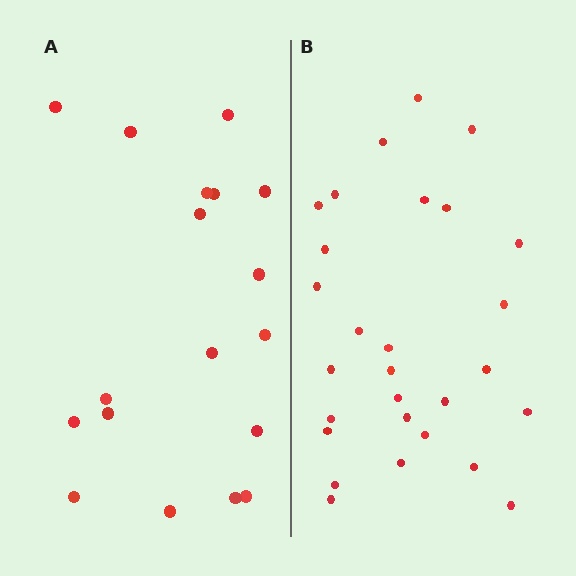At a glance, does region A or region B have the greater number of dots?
Region B (the right region) has more dots.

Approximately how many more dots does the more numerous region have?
Region B has roughly 10 or so more dots than region A.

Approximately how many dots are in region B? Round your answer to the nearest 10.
About 30 dots. (The exact count is 28, which rounds to 30.)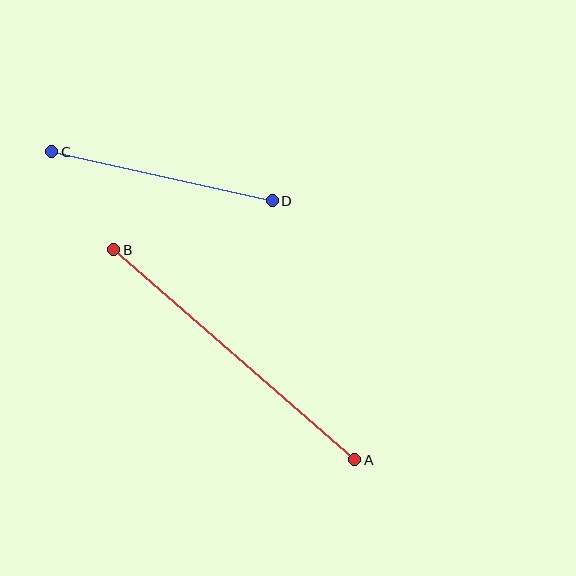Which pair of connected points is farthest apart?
Points A and B are farthest apart.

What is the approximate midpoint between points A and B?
The midpoint is at approximately (234, 355) pixels.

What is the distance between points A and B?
The distance is approximately 320 pixels.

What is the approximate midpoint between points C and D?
The midpoint is at approximately (162, 176) pixels.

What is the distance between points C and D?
The distance is approximately 226 pixels.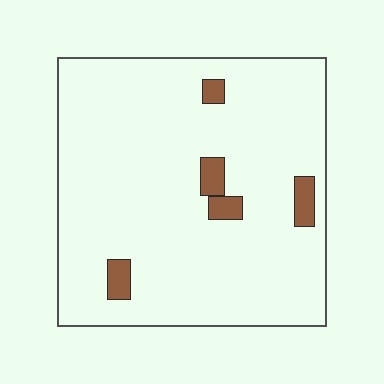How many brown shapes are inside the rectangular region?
5.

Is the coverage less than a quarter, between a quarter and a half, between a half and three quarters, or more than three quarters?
Less than a quarter.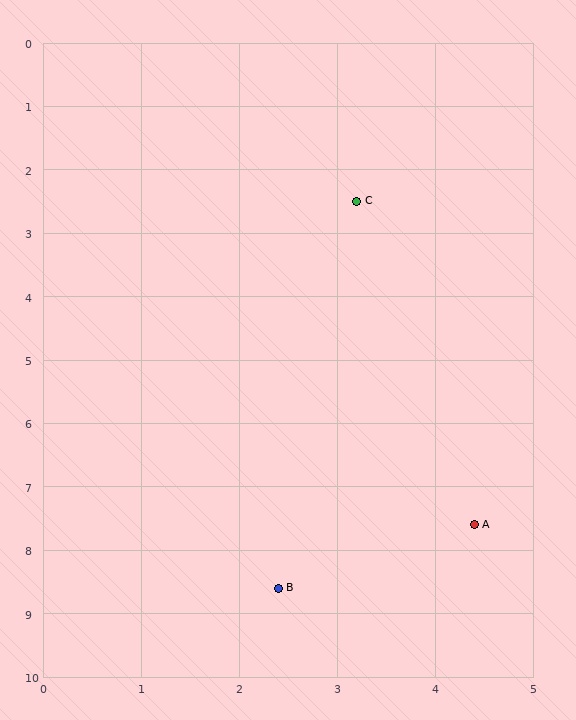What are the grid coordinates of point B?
Point B is at approximately (2.4, 8.6).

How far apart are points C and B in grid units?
Points C and B are about 6.2 grid units apart.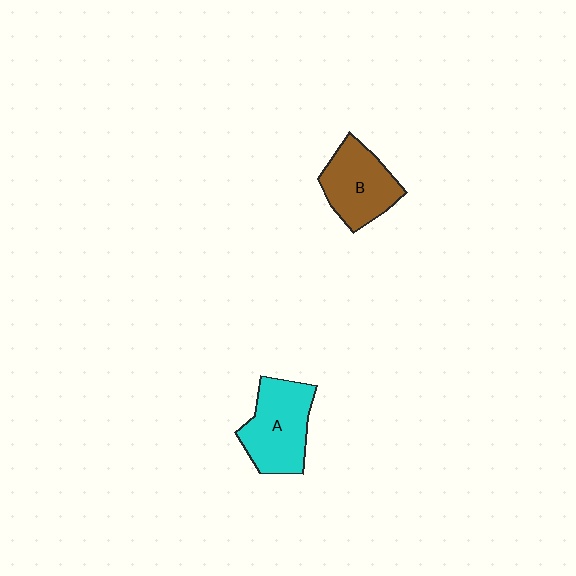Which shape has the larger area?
Shape A (cyan).